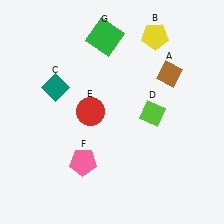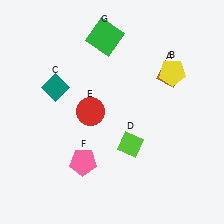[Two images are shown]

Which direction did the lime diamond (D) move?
The lime diamond (D) moved down.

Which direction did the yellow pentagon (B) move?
The yellow pentagon (B) moved down.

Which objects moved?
The objects that moved are: the yellow pentagon (B), the lime diamond (D).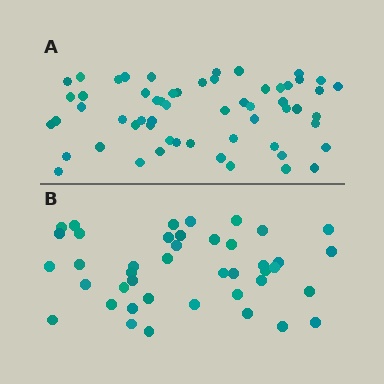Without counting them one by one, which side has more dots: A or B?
Region A (the top region) has more dots.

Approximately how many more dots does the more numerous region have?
Region A has approximately 15 more dots than region B.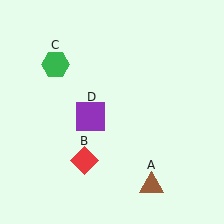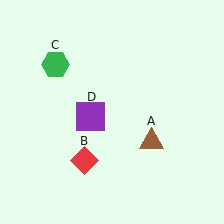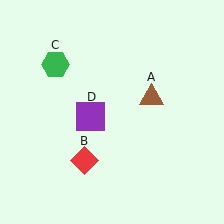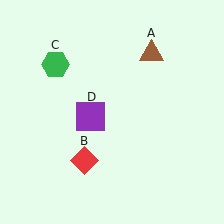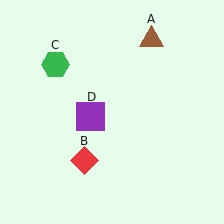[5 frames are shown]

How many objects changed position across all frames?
1 object changed position: brown triangle (object A).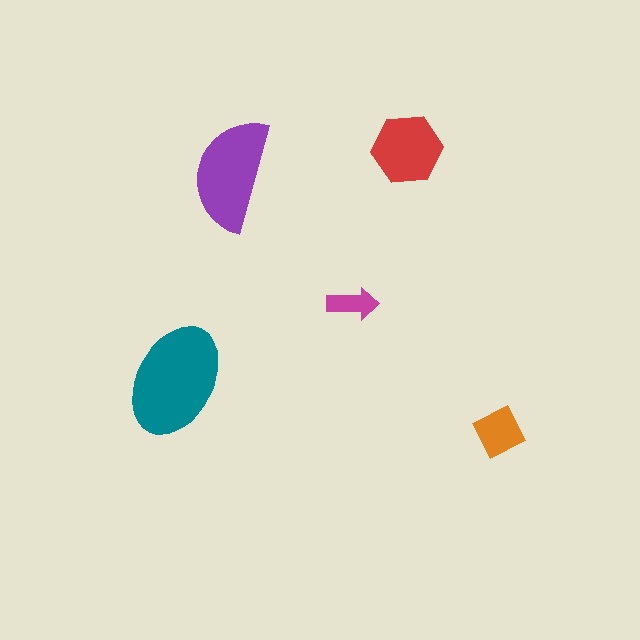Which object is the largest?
The teal ellipse.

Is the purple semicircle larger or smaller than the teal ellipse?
Smaller.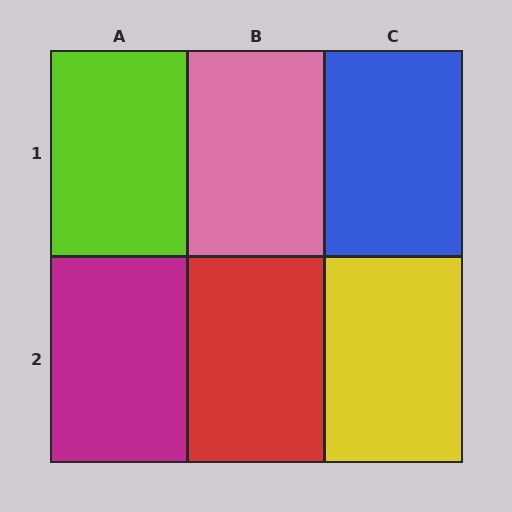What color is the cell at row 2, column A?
Magenta.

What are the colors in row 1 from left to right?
Lime, pink, blue.